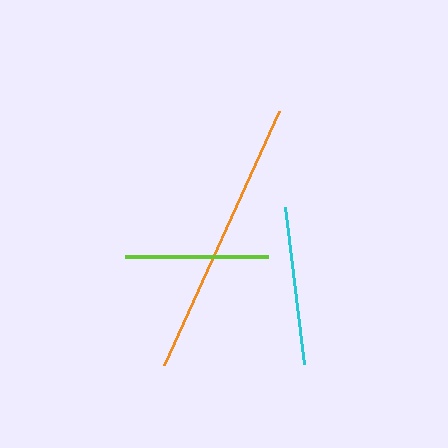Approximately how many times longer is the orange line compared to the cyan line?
The orange line is approximately 1.8 times the length of the cyan line.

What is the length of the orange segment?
The orange segment is approximately 279 pixels long.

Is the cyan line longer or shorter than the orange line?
The orange line is longer than the cyan line.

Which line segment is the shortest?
The lime line is the shortest at approximately 142 pixels.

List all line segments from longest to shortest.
From longest to shortest: orange, cyan, lime.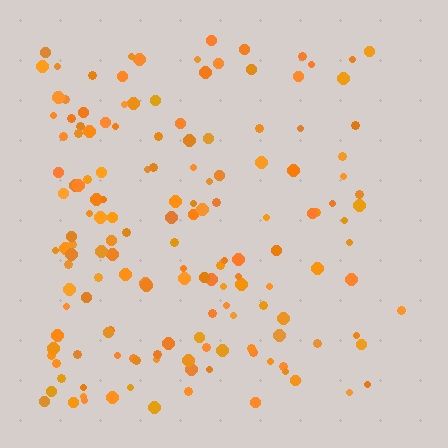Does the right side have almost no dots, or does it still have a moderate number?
Still a moderate number, just noticeably fewer than the left.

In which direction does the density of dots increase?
From right to left, with the left side densest.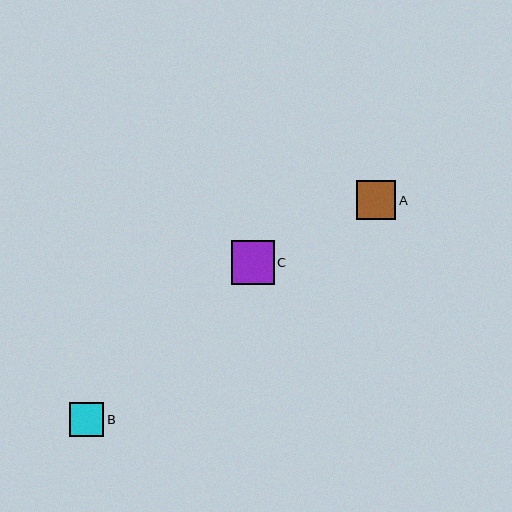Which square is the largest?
Square C is the largest with a size of approximately 43 pixels.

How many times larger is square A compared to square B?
Square A is approximately 1.1 times the size of square B.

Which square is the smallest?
Square B is the smallest with a size of approximately 35 pixels.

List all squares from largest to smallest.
From largest to smallest: C, A, B.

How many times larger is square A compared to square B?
Square A is approximately 1.1 times the size of square B.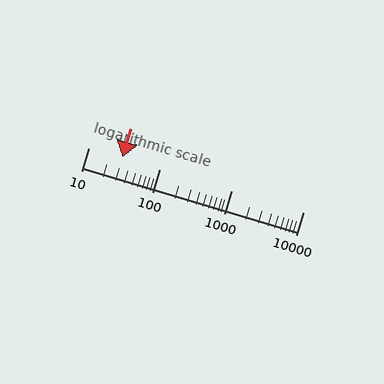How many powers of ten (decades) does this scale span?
The scale spans 3 decades, from 10 to 10000.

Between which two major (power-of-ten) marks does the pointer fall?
The pointer is between 10 and 100.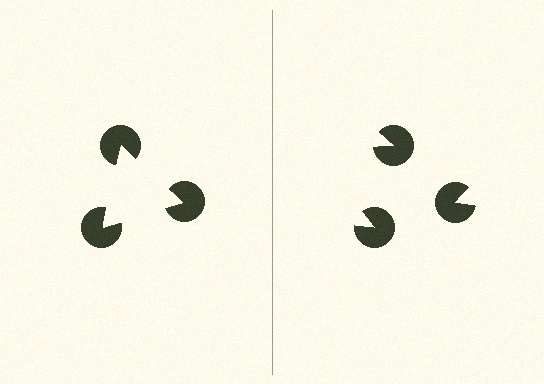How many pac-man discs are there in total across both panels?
6 — 3 on each side.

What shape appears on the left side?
An illusory triangle.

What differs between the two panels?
The pac-man discs are positioned identically on both sides; only the wedge orientations differ. On the left they align to a triangle; on the right they are misaligned.